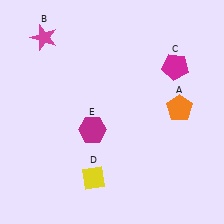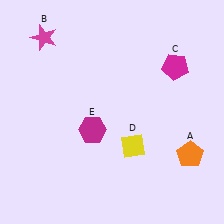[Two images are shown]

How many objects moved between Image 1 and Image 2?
2 objects moved between the two images.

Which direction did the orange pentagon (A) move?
The orange pentagon (A) moved down.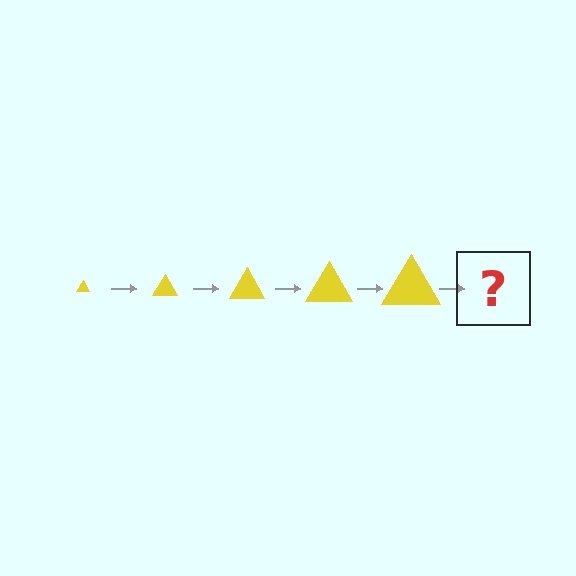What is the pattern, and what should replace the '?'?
The pattern is that the triangle gets progressively larger each step. The '?' should be a yellow triangle, larger than the previous one.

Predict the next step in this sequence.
The next step is a yellow triangle, larger than the previous one.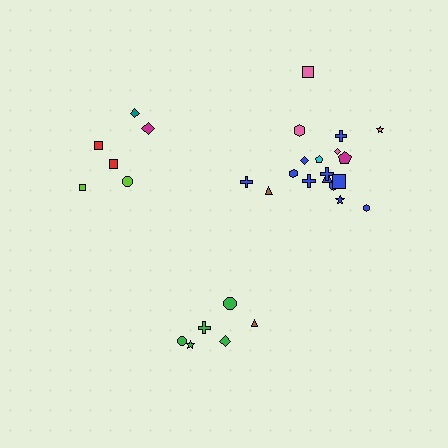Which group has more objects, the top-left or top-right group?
The top-right group.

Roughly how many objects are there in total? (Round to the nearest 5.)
Roughly 30 objects in total.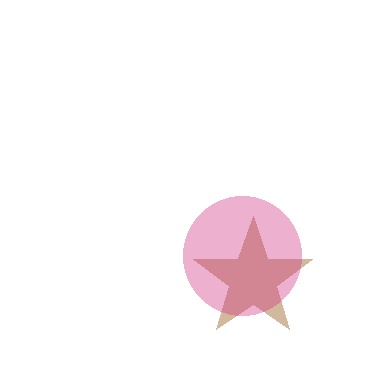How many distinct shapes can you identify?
There are 2 distinct shapes: a brown star, a magenta circle.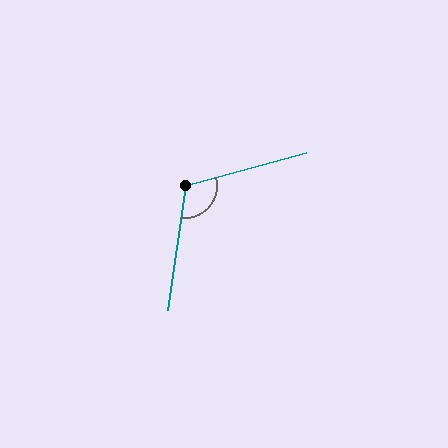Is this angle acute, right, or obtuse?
It is obtuse.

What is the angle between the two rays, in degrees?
Approximately 114 degrees.